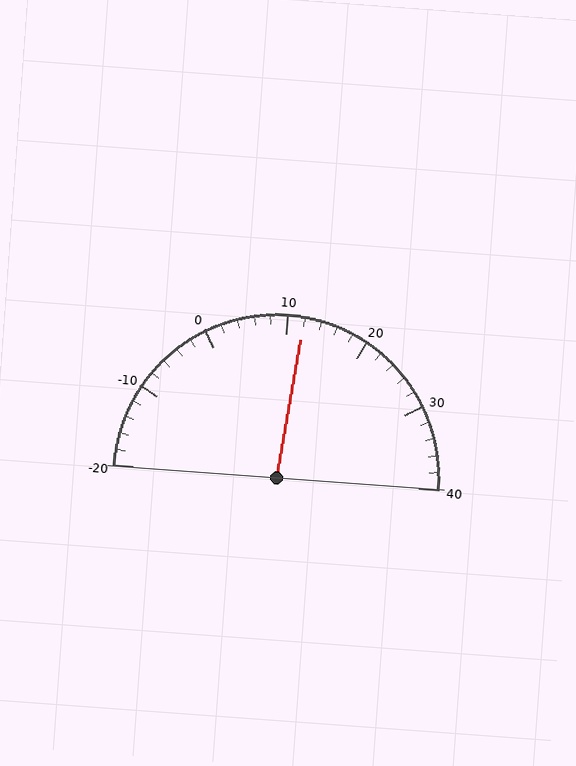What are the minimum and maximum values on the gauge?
The gauge ranges from -20 to 40.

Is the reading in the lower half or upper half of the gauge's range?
The reading is in the upper half of the range (-20 to 40).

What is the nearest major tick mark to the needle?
The nearest major tick mark is 10.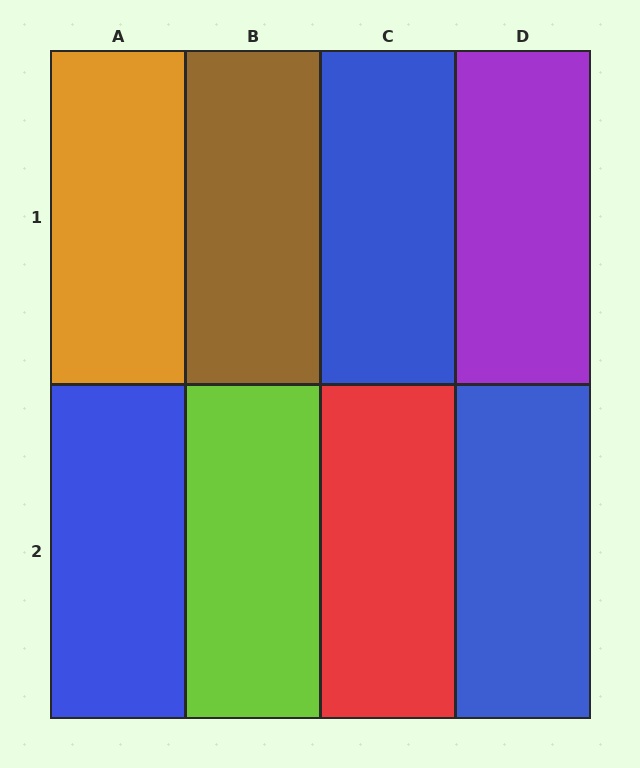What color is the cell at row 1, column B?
Brown.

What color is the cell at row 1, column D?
Purple.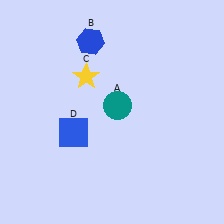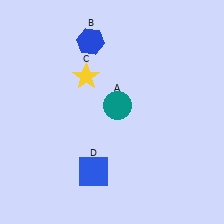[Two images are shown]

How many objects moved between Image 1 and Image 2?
1 object moved between the two images.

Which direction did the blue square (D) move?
The blue square (D) moved down.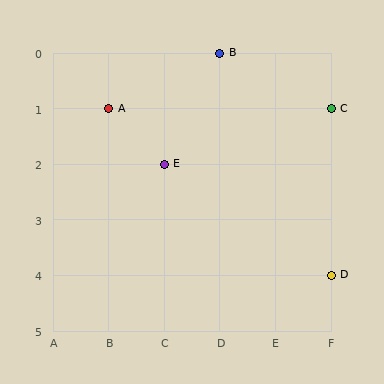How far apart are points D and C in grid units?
Points D and C are 3 rows apart.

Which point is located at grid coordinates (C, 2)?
Point E is at (C, 2).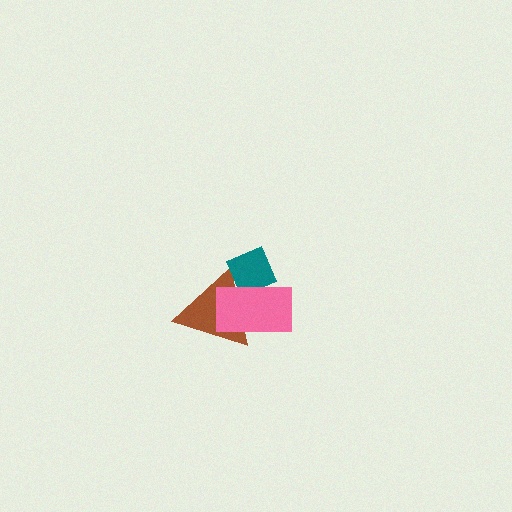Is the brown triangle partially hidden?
Yes, it is partially covered by another shape.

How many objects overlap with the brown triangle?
2 objects overlap with the brown triangle.